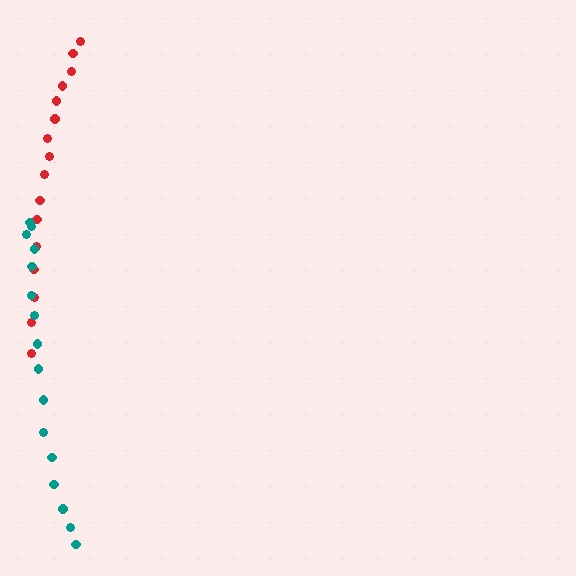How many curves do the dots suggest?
There are 2 distinct paths.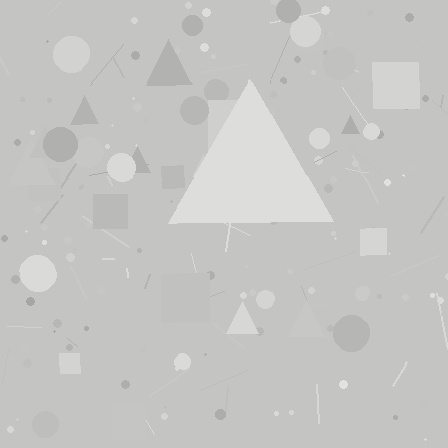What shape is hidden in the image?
A triangle is hidden in the image.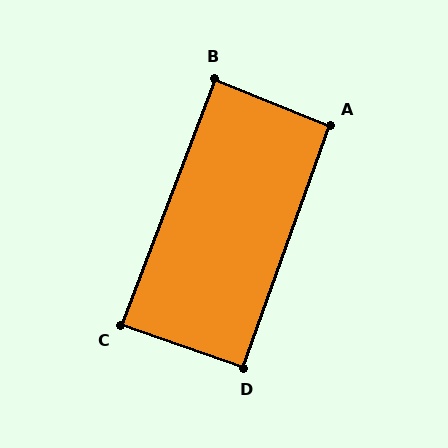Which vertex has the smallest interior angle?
C, at approximately 88 degrees.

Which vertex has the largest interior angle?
A, at approximately 92 degrees.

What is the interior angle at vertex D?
Approximately 91 degrees (approximately right).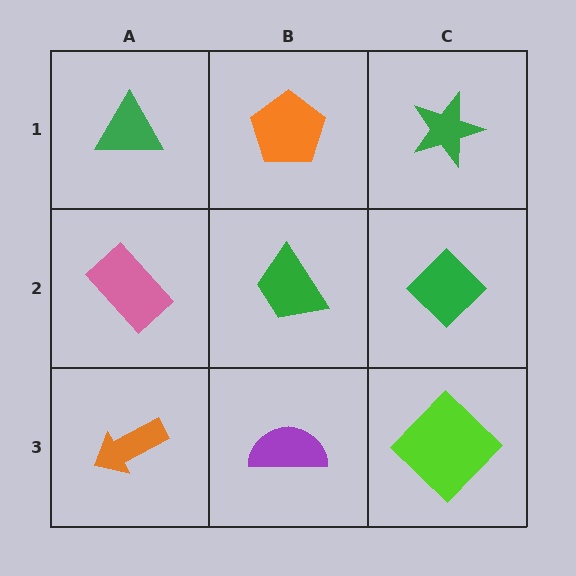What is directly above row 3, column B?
A green trapezoid.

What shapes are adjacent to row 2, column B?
An orange pentagon (row 1, column B), a purple semicircle (row 3, column B), a pink rectangle (row 2, column A), a green diamond (row 2, column C).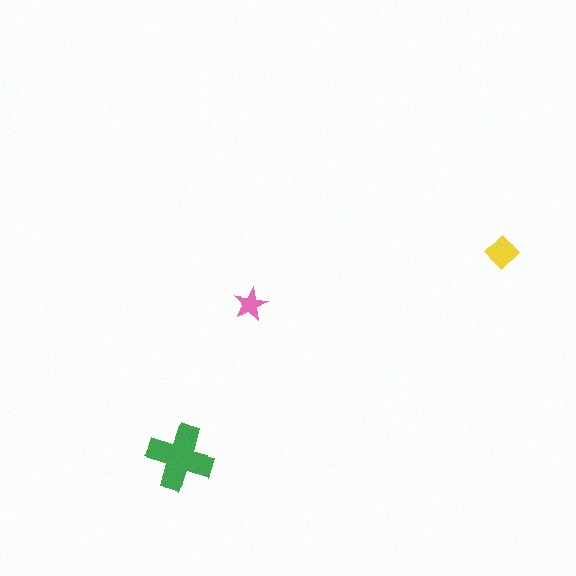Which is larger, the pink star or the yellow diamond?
The yellow diamond.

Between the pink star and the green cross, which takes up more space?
The green cross.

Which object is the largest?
The green cross.